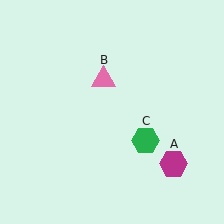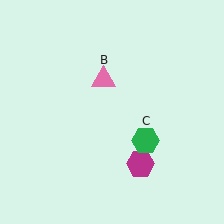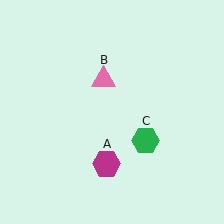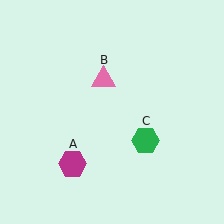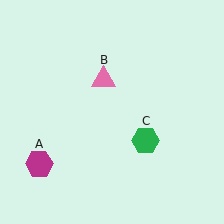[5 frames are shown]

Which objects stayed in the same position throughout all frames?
Pink triangle (object B) and green hexagon (object C) remained stationary.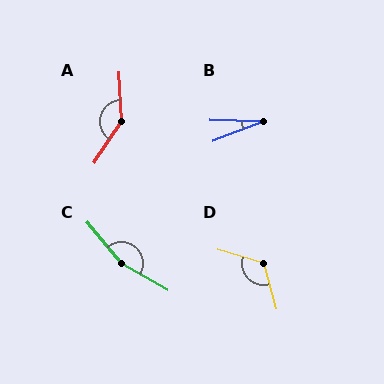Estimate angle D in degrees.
Approximately 122 degrees.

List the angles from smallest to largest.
B (22°), D (122°), A (144°), C (160°).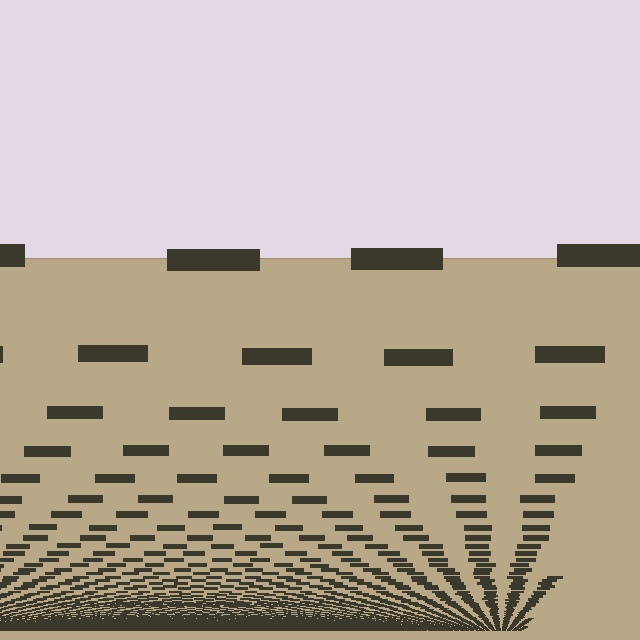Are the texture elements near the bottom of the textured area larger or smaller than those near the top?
Smaller. The gradient is inverted — elements near the bottom are smaller and denser.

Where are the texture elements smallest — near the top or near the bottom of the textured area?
Near the bottom.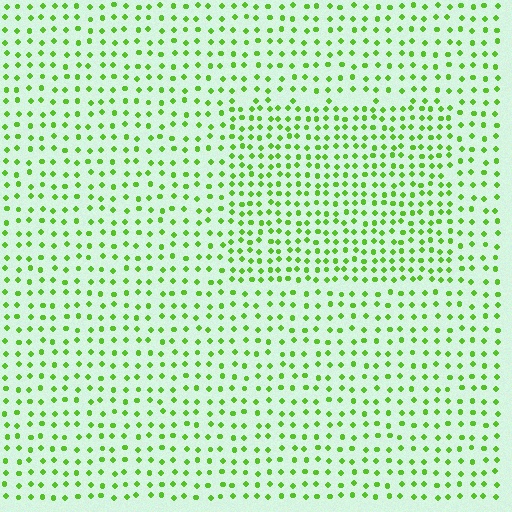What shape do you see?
I see a rectangle.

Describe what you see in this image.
The image contains small lime elements arranged at two different densities. A rectangle-shaped region is visible where the elements are more densely packed than the surrounding area.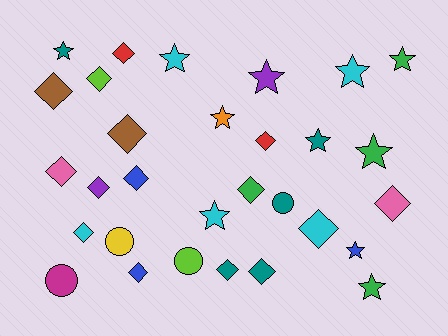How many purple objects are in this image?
There are 2 purple objects.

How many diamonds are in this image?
There are 15 diamonds.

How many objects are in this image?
There are 30 objects.